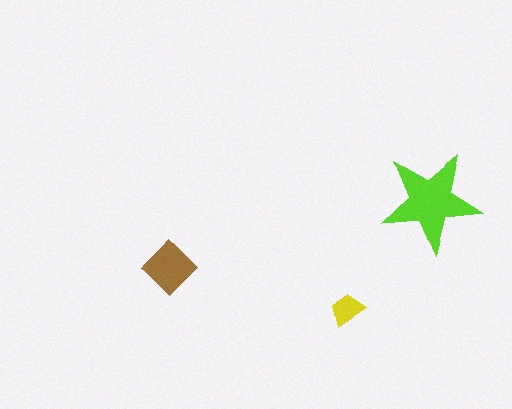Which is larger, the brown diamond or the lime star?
The lime star.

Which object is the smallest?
The yellow trapezoid.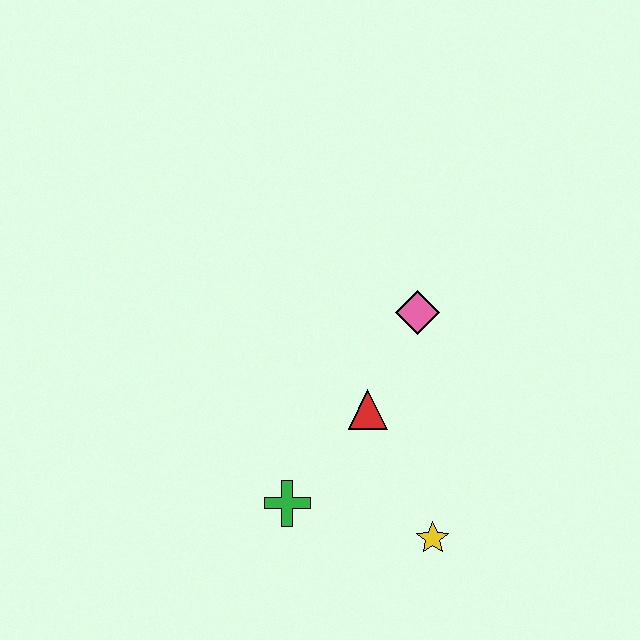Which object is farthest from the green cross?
The pink diamond is farthest from the green cross.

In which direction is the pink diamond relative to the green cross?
The pink diamond is above the green cross.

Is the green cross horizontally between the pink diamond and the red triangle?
No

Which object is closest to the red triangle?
The pink diamond is closest to the red triangle.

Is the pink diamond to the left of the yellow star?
Yes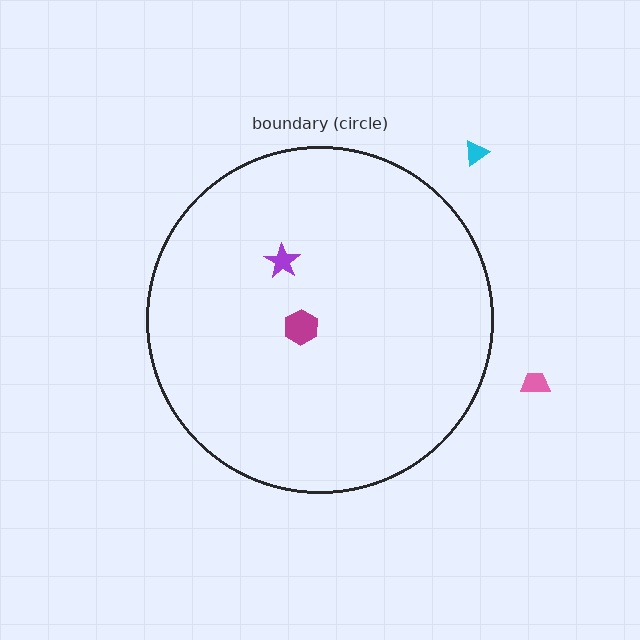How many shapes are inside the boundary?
2 inside, 2 outside.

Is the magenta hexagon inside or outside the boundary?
Inside.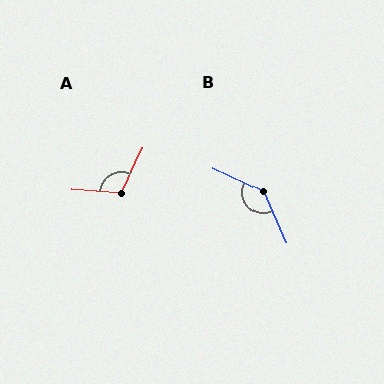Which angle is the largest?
B, at approximately 139 degrees.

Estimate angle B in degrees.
Approximately 139 degrees.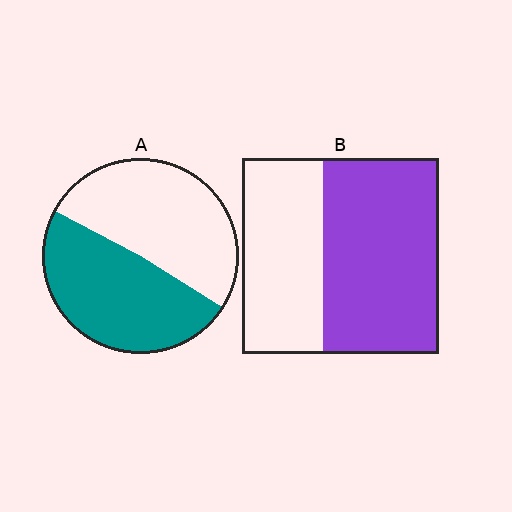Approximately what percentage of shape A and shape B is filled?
A is approximately 50% and B is approximately 60%.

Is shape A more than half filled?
Roughly half.